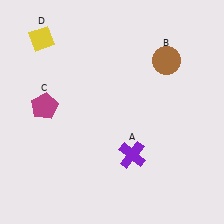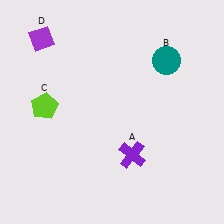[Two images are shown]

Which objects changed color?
B changed from brown to teal. C changed from magenta to lime. D changed from yellow to purple.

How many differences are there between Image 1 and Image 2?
There are 3 differences between the two images.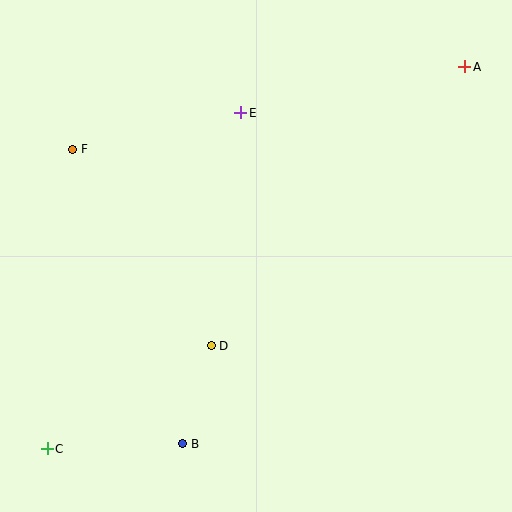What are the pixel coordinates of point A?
Point A is at (465, 67).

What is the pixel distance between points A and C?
The distance between A and C is 566 pixels.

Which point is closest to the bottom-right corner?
Point B is closest to the bottom-right corner.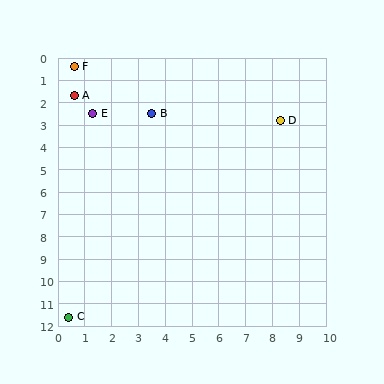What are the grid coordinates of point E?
Point E is at approximately (1.3, 2.5).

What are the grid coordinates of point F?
Point F is at approximately (0.6, 0.4).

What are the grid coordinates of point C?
Point C is at approximately (0.4, 11.6).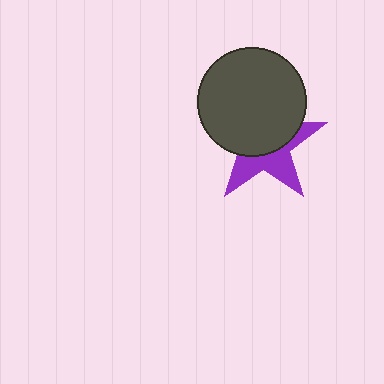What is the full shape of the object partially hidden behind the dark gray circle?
The partially hidden object is a purple star.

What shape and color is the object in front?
The object in front is a dark gray circle.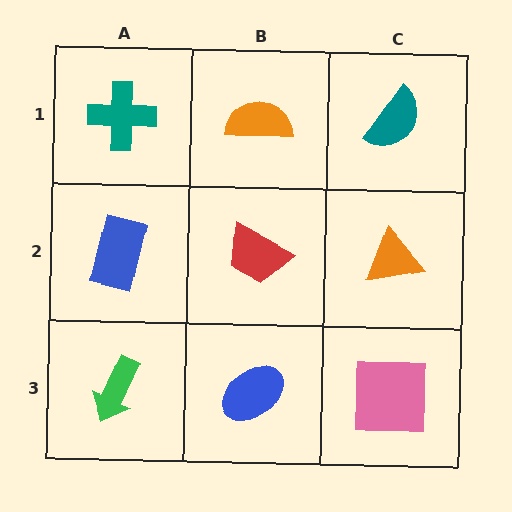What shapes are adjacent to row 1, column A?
A blue rectangle (row 2, column A), an orange semicircle (row 1, column B).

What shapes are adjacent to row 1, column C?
An orange triangle (row 2, column C), an orange semicircle (row 1, column B).